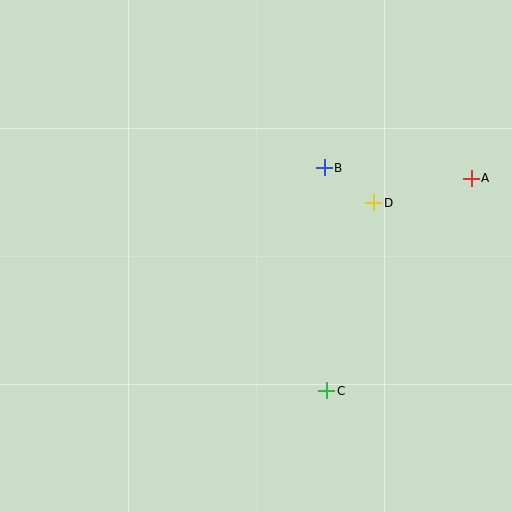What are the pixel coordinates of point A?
Point A is at (471, 178).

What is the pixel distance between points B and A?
The distance between B and A is 148 pixels.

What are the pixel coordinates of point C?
Point C is at (327, 391).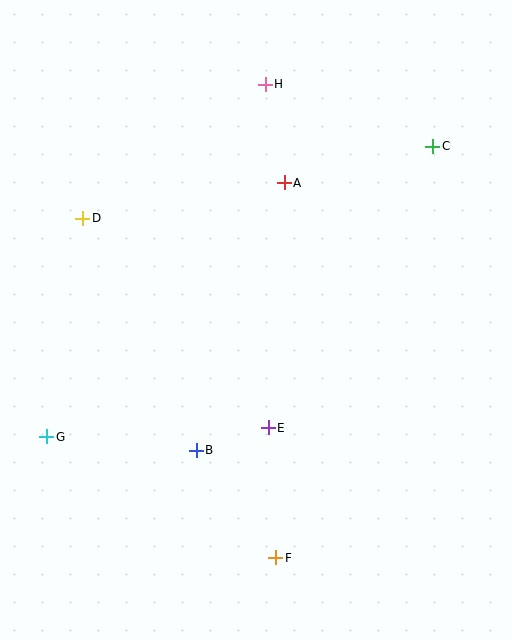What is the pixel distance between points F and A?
The distance between F and A is 375 pixels.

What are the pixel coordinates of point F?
Point F is at (276, 558).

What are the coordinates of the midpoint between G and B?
The midpoint between G and B is at (121, 444).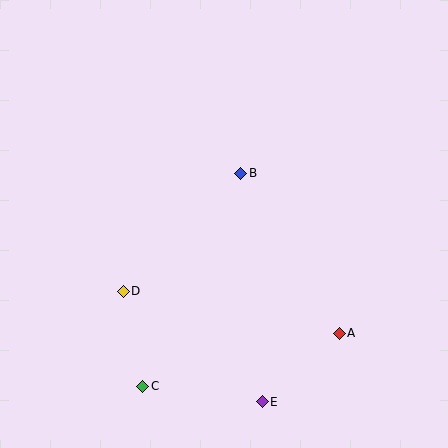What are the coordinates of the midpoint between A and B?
The midpoint between A and B is at (290, 253).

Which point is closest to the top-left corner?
Point B is closest to the top-left corner.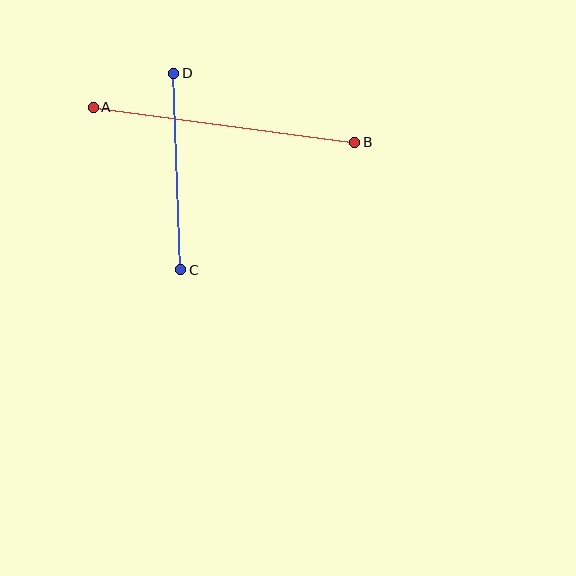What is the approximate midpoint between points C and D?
The midpoint is at approximately (177, 171) pixels.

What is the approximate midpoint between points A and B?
The midpoint is at approximately (224, 125) pixels.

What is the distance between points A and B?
The distance is approximately 264 pixels.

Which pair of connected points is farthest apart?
Points A and B are farthest apart.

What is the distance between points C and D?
The distance is approximately 196 pixels.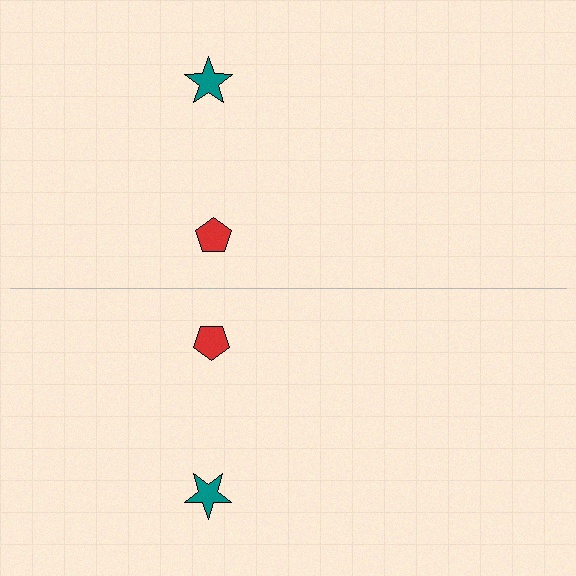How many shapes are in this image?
There are 4 shapes in this image.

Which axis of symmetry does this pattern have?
The pattern has a horizontal axis of symmetry running through the center of the image.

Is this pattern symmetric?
Yes, this pattern has bilateral (reflection) symmetry.